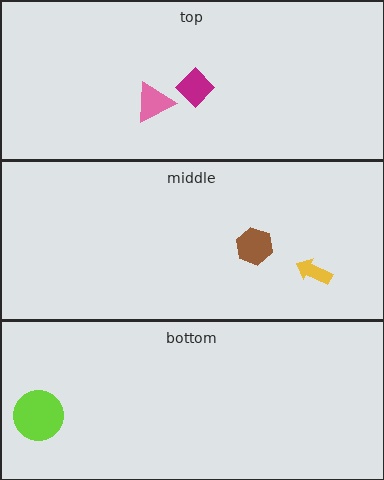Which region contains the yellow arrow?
The middle region.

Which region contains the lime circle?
The bottom region.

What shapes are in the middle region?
The brown hexagon, the yellow arrow.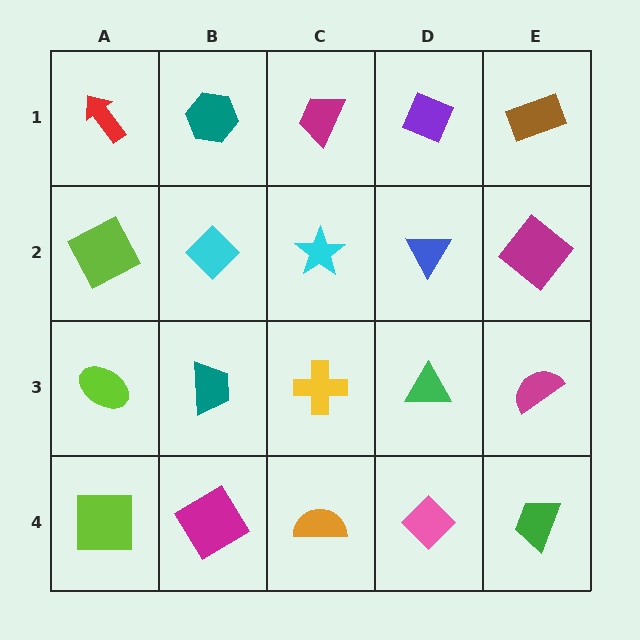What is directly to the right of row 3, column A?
A teal trapezoid.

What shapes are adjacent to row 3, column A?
A lime square (row 2, column A), a lime square (row 4, column A), a teal trapezoid (row 3, column B).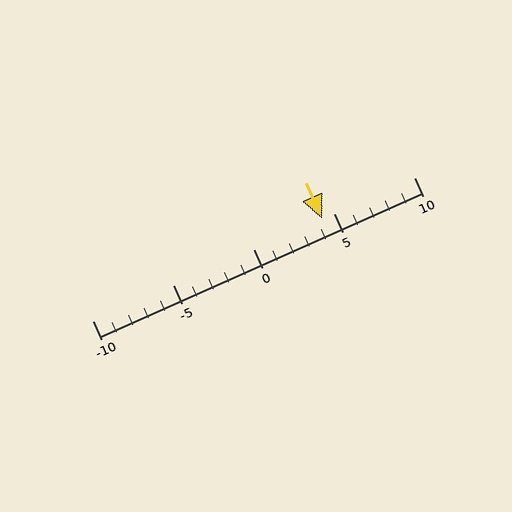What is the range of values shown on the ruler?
The ruler shows values from -10 to 10.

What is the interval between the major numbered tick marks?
The major tick marks are spaced 5 units apart.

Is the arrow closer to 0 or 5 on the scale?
The arrow is closer to 5.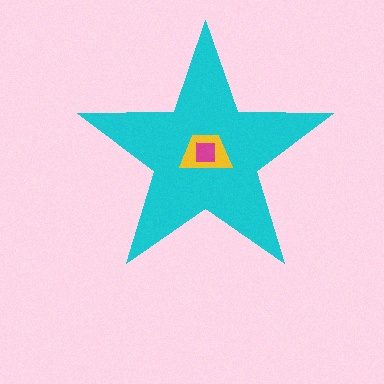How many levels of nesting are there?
3.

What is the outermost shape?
The cyan star.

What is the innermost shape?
The magenta square.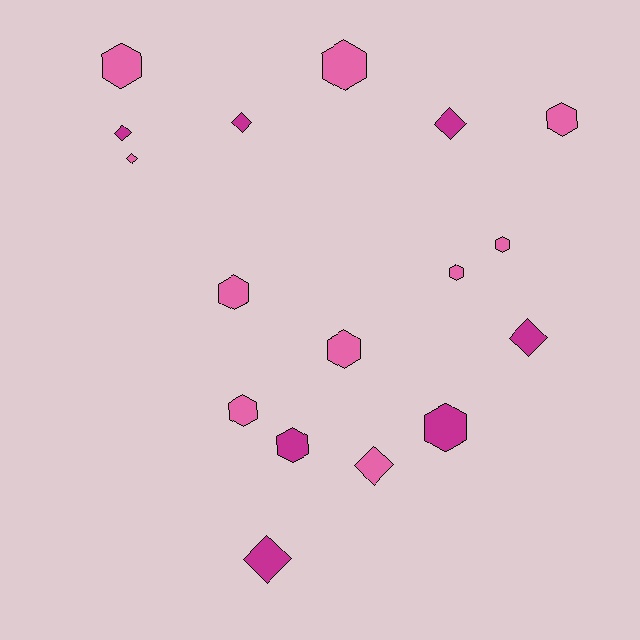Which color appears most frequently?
Pink, with 10 objects.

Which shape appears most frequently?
Hexagon, with 10 objects.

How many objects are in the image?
There are 17 objects.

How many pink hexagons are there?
There are 8 pink hexagons.